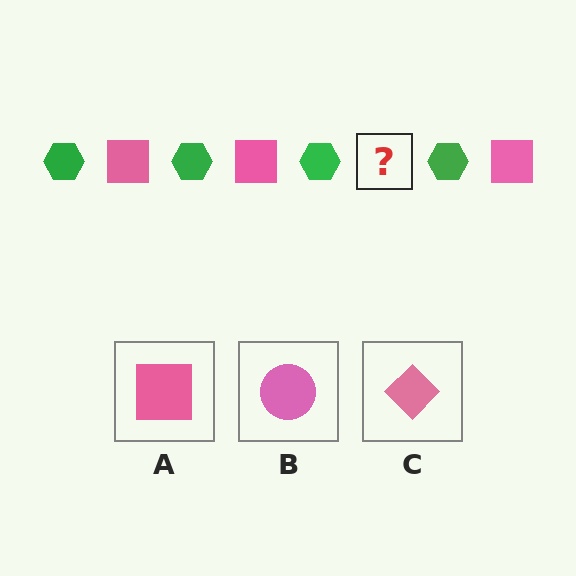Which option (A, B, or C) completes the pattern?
A.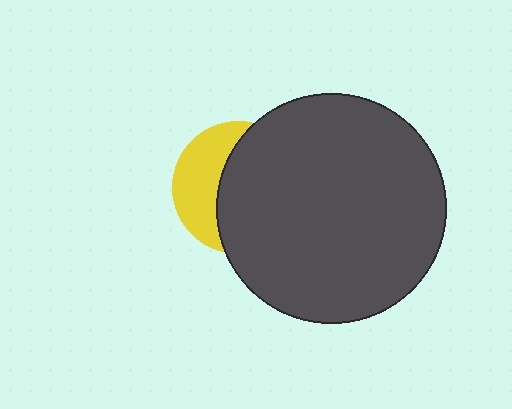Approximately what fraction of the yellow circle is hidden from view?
Roughly 63% of the yellow circle is hidden behind the dark gray circle.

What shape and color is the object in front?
The object in front is a dark gray circle.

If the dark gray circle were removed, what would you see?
You would see the complete yellow circle.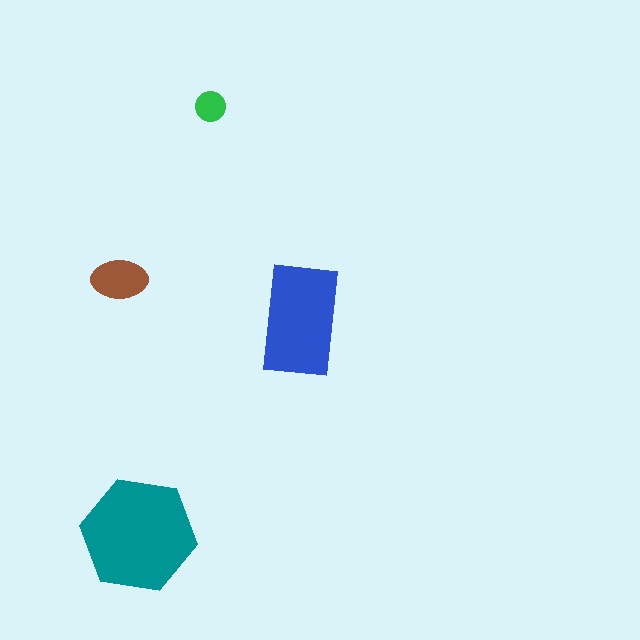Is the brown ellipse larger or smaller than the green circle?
Larger.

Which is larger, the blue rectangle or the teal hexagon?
The teal hexagon.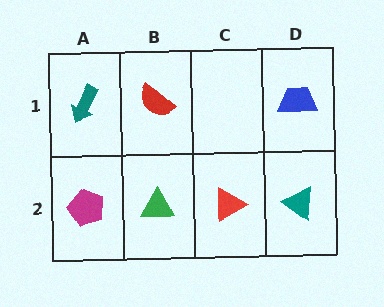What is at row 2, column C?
A red triangle.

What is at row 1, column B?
A red semicircle.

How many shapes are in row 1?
3 shapes.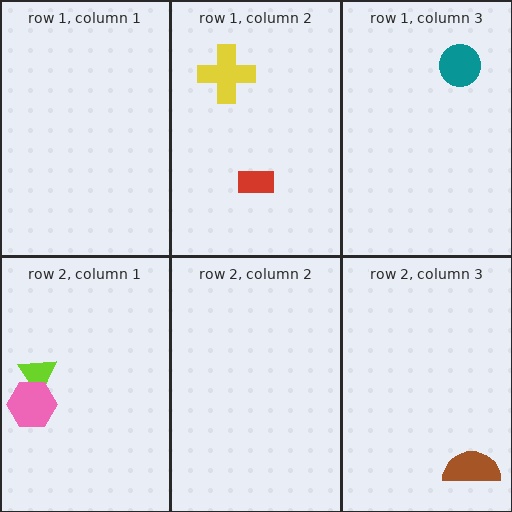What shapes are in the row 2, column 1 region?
The lime triangle, the pink hexagon.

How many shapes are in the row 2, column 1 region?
2.